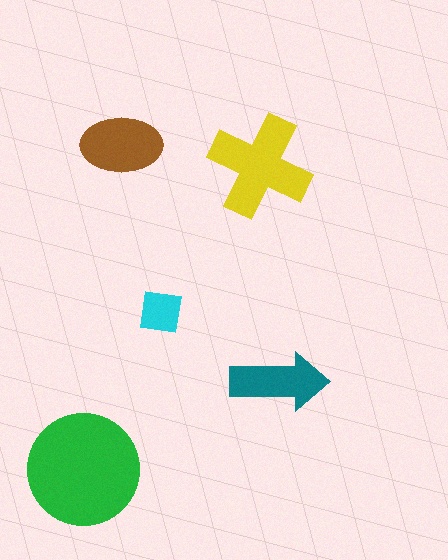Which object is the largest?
The green circle.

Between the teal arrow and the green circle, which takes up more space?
The green circle.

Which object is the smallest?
The cyan square.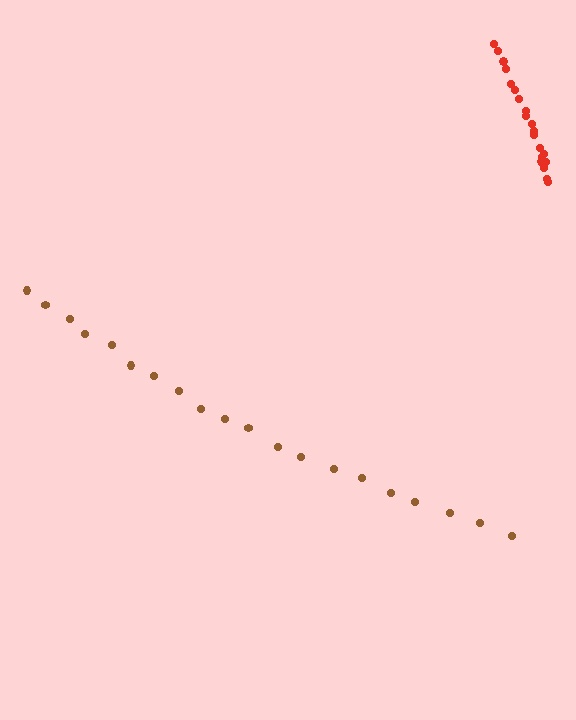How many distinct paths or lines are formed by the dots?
There are 2 distinct paths.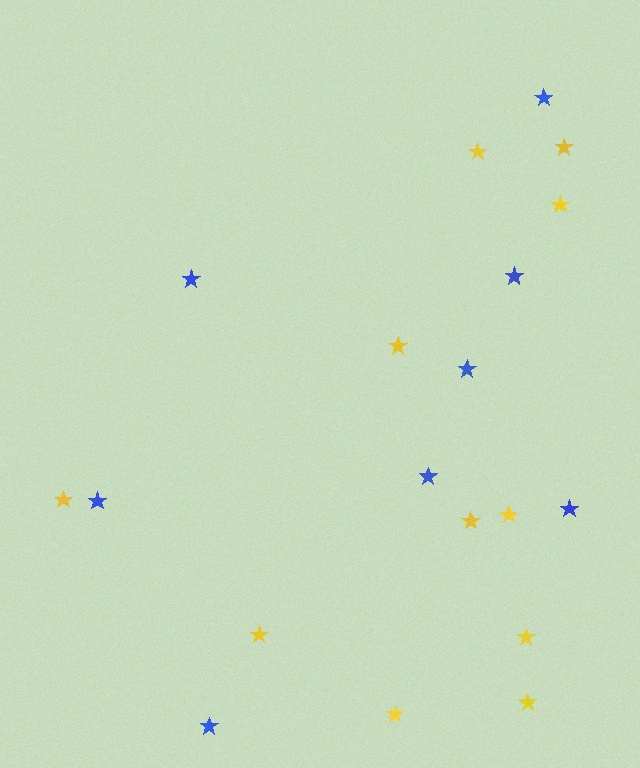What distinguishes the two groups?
There are 2 groups: one group of yellow stars (11) and one group of blue stars (8).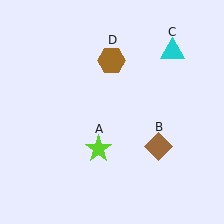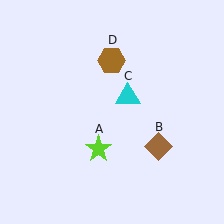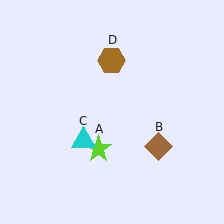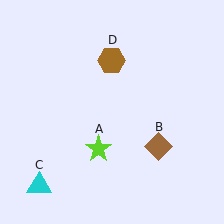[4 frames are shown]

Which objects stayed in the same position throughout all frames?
Lime star (object A) and brown diamond (object B) and brown hexagon (object D) remained stationary.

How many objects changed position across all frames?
1 object changed position: cyan triangle (object C).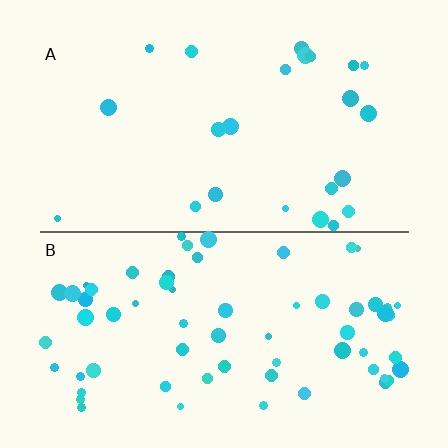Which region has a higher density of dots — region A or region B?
B (the bottom).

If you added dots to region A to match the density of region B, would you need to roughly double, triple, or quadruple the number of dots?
Approximately triple.